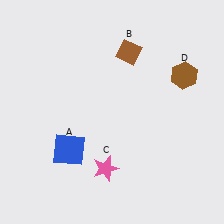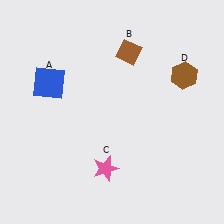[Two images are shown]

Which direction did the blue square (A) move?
The blue square (A) moved up.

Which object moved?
The blue square (A) moved up.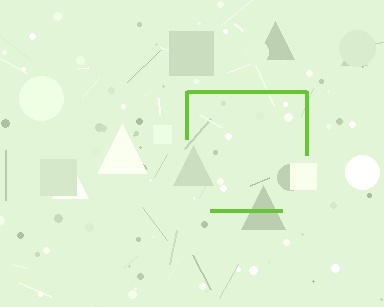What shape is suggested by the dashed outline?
The dashed outline suggests a square.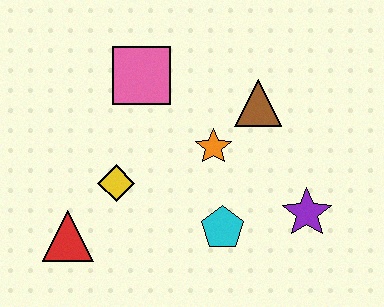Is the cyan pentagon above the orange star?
No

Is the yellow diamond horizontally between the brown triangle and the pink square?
No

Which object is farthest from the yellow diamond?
The purple star is farthest from the yellow diamond.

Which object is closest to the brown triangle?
The orange star is closest to the brown triangle.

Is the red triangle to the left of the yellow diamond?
Yes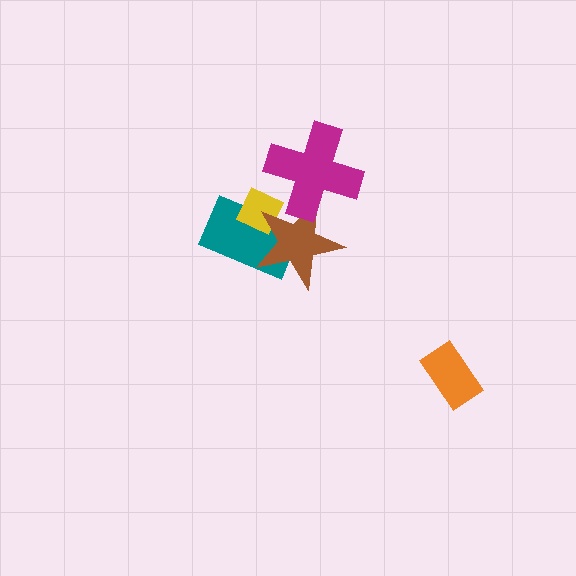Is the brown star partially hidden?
Yes, it is partially covered by another shape.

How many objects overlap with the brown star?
3 objects overlap with the brown star.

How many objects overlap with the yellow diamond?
2 objects overlap with the yellow diamond.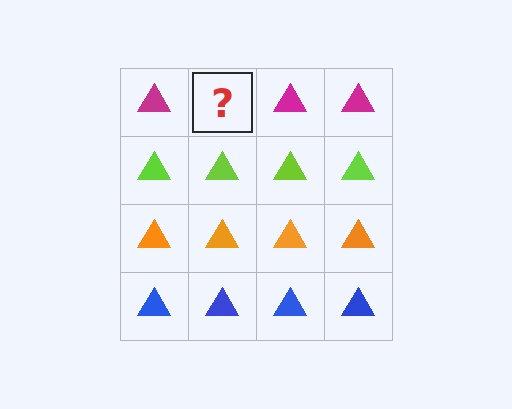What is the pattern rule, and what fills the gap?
The rule is that each row has a consistent color. The gap should be filled with a magenta triangle.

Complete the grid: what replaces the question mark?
The question mark should be replaced with a magenta triangle.